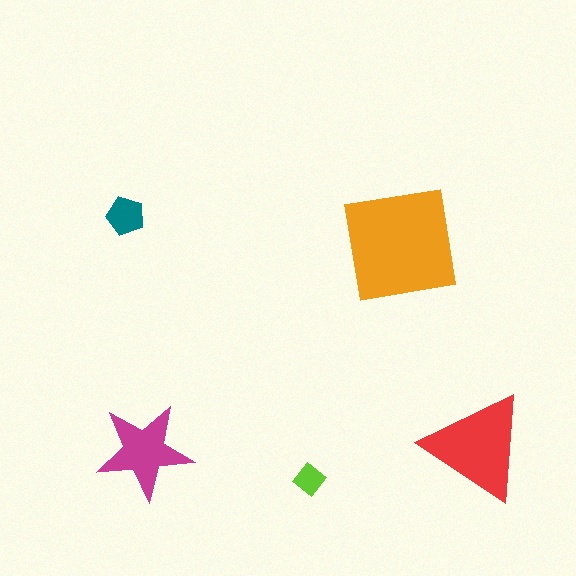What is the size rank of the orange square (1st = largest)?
1st.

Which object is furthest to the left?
The teal pentagon is leftmost.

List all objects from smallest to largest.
The lime diamond, the teal pentagon, the magenta star, the red triangle, the orange square.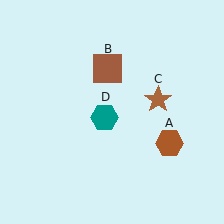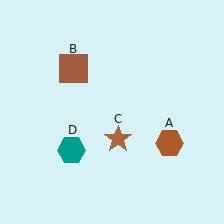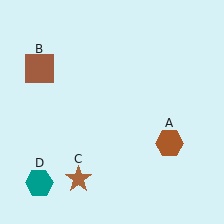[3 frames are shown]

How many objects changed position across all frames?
3 objects changed position: brown square (object B), brown star (object C), teal hexagon (object D).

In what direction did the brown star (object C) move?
The brown star (object C) moved down and to the left.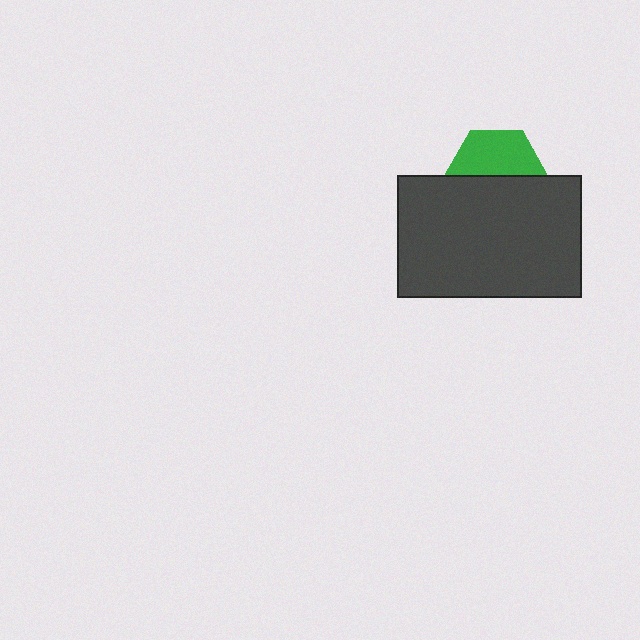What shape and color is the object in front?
The object in front is a dark gray rectangle.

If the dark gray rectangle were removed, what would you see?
You would see the complete green hexagon.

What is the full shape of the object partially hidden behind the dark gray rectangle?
The partially hidden object is a green hexagon.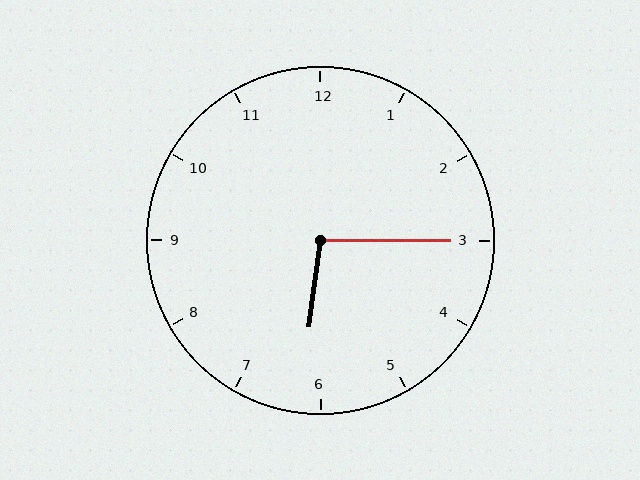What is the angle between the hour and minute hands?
Approximately 98 degrees.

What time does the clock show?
6:15.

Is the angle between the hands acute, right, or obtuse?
It is obtuse.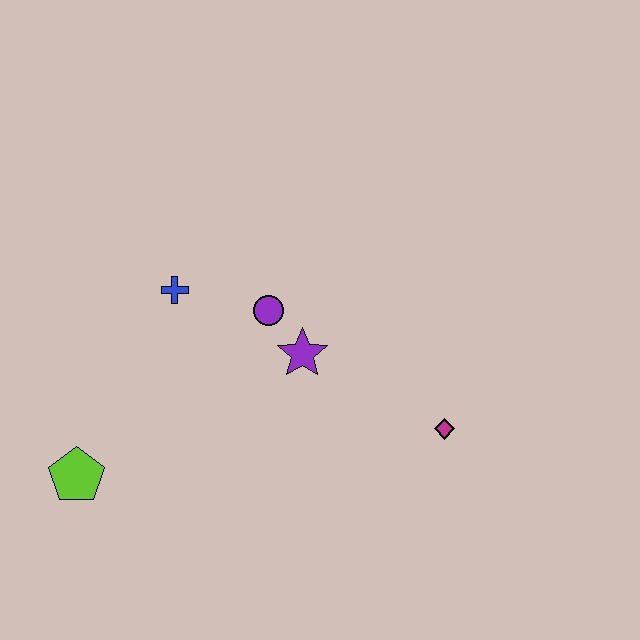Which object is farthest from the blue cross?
The magenta diamond is farthest from the blue cross.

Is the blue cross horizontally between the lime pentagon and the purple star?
Yes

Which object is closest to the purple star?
The purple circle is closest to the purple star.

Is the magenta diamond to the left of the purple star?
No